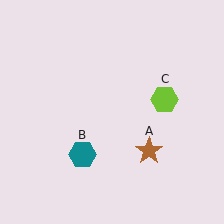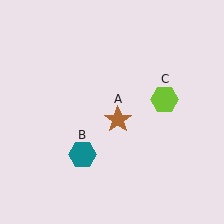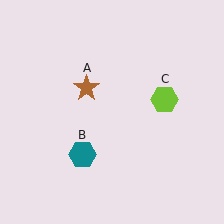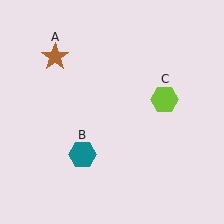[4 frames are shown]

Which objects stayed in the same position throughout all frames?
Teal hexagon (object B) and lime hexagon (object C) remained stationary.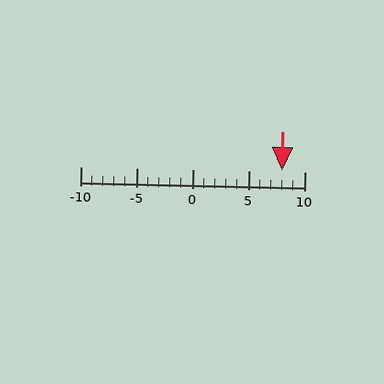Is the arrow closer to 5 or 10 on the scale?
The arrow is closer to 10.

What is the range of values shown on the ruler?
The ruler shows values from -10 to 10.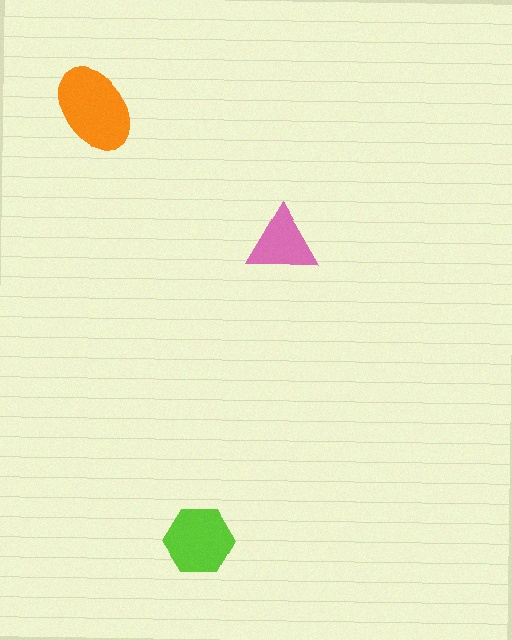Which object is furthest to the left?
The orange ellipse is leftmost.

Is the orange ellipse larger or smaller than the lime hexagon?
Larger.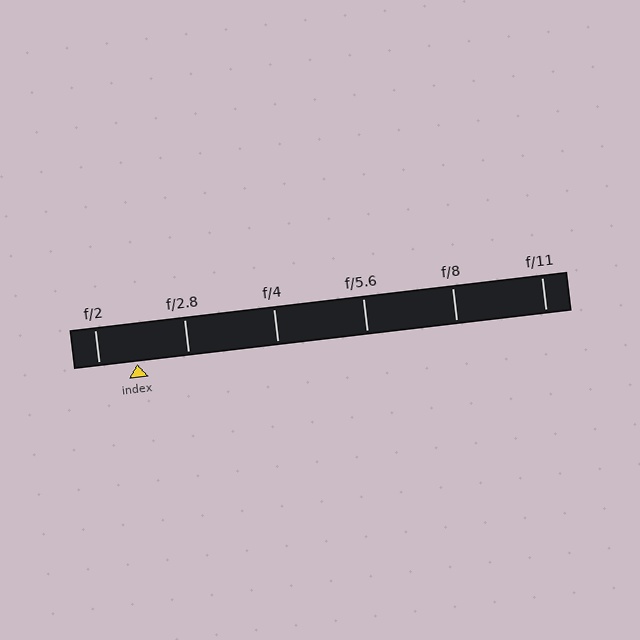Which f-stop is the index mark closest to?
The index mark is closest to f/2.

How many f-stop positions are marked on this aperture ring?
There are 6 f-stop positions marked.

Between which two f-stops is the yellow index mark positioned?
The index mark is between f/2 and f/2.8.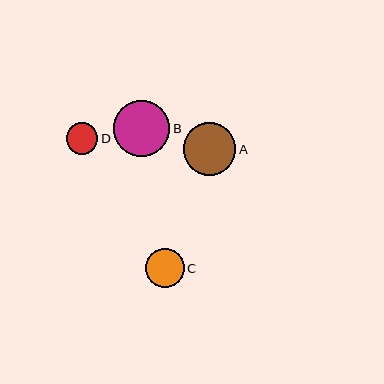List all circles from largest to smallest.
From largest to smallest: B, A, C, D.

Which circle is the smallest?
Circle D is the smallest with a size of approximately 31 pixels.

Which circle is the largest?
Circle B is the largest with a size of approximately 56 pixels.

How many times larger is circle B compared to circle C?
Circle B is approximately 1.4 times the size of circle C.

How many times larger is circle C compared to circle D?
Circle C is approximately 1.2 times the size of circle D.